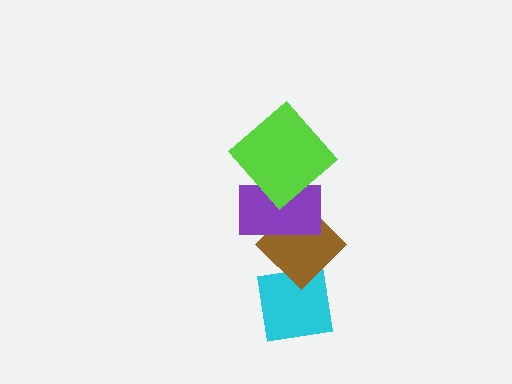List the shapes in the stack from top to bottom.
From top to bottom: the lime diamond, the purple rectangle, the brown diamond, the cyan square.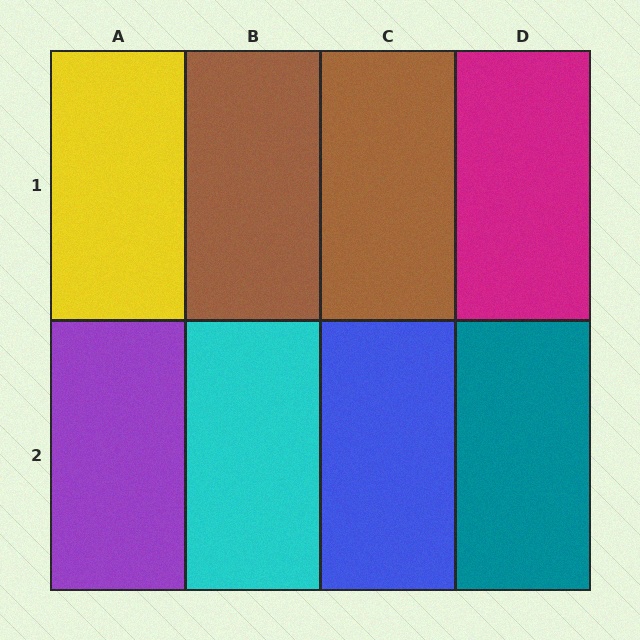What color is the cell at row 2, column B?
Cyan.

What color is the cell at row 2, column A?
Purple.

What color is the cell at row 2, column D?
Teal.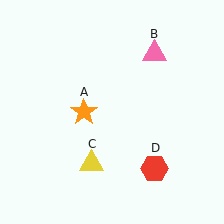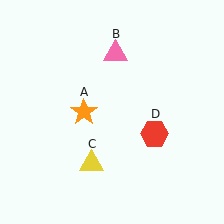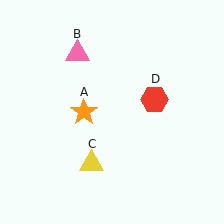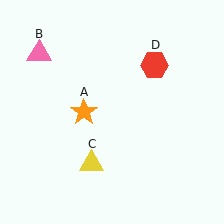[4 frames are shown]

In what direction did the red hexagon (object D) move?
The red hexagon (object D) moved up.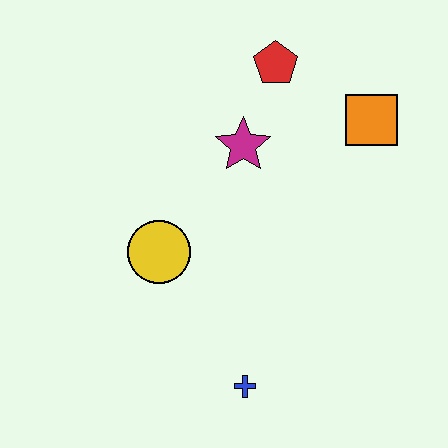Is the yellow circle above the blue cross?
Yes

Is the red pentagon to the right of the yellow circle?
Yes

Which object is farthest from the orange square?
The blue cross is farthest from the orange square.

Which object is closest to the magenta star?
The red pentagon is closest to the magenta star.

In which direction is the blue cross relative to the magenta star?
The blue cross is below the magenta star.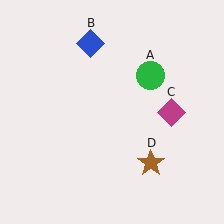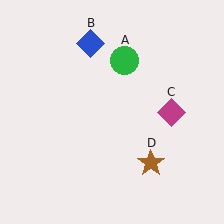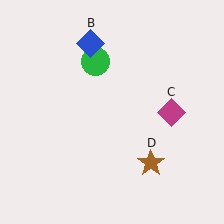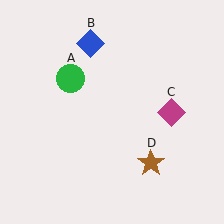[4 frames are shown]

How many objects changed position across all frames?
1 object changed position: green circle (object A).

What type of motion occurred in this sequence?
The green circle (object A) rotated counterclockwise around the center of the scene.